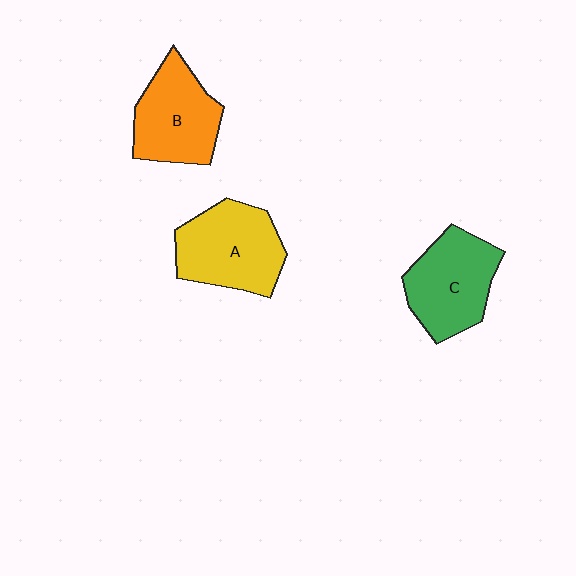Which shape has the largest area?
Shape A (yellow).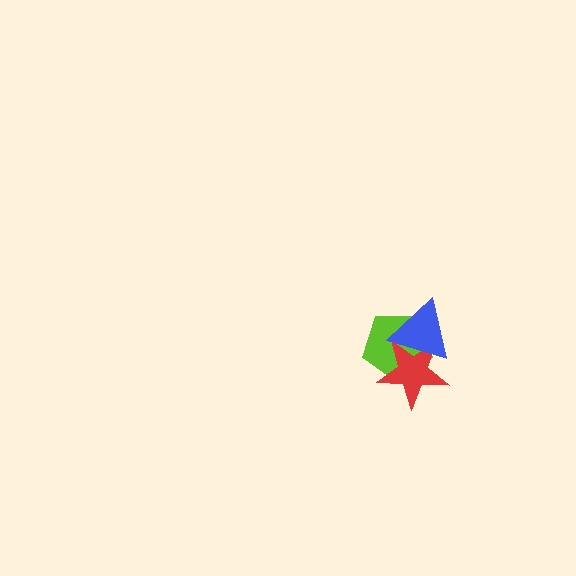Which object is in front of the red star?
The blue triangle is in front of the red star.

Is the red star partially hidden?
Yes, it is partially covered by another shape.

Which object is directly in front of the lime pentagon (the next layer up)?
The red star is directly in front of the lime pentagon.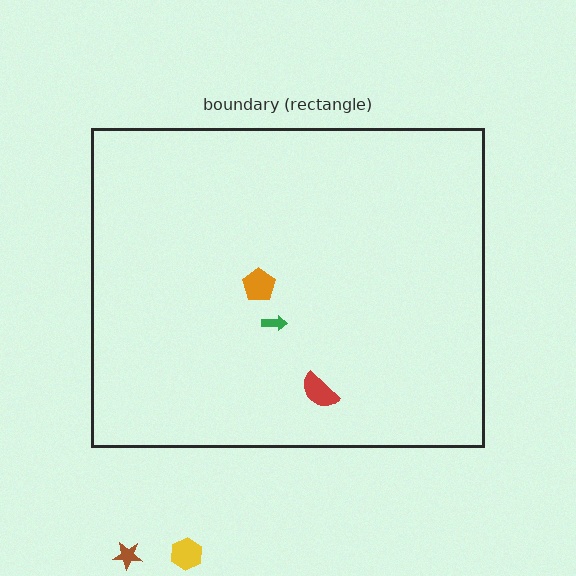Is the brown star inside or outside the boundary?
Outside.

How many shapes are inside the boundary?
3 inside, 2 outside.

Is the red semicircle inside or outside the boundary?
Inside.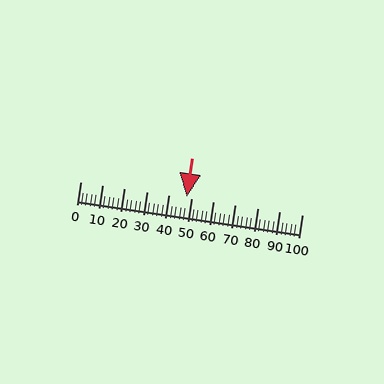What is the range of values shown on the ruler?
The ruler shows values from 0 to 100.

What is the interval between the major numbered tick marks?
The major tick marks are spaced 10 units apart.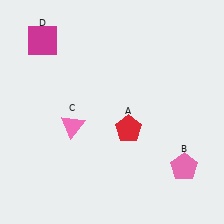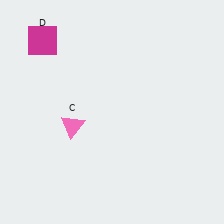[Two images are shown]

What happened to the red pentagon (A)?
The red pentagon (A) was removed in Image 2. It was in the bottom-right area of Image 1.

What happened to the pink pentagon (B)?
The pink pentagon (B) was removed in Image 2. It was in the bottom-right area of Image 1.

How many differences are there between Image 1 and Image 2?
There are 2 differences between the two images.